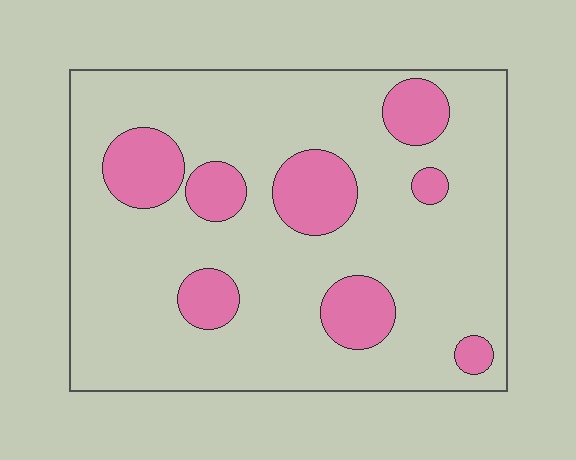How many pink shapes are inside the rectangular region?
8.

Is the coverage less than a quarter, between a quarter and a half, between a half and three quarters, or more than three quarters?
Less than a quarter.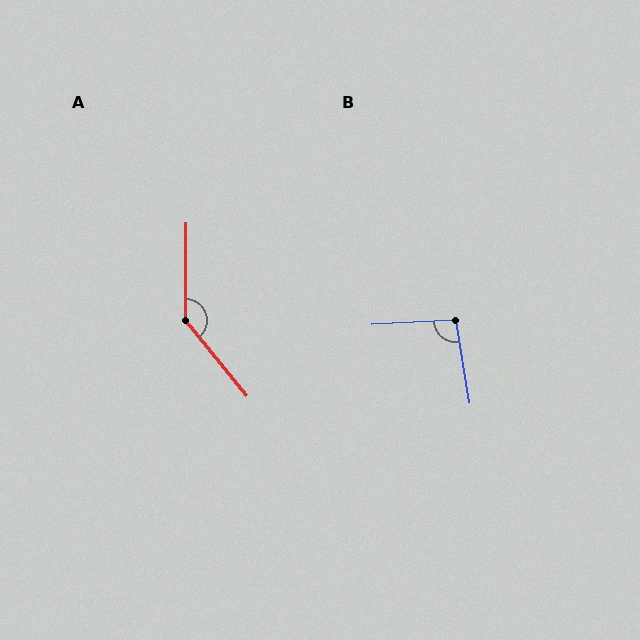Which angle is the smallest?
B, at approximately 96 degrees.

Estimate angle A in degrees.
Approximately 141 degrees.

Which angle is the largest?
A, at approximately 141 degrees.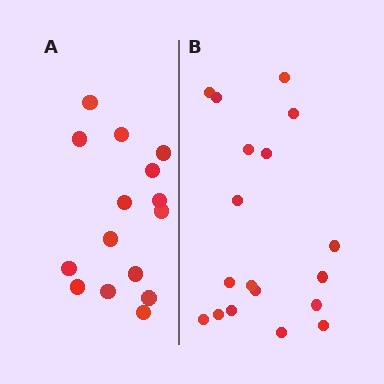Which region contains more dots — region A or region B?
Region B (the right region) has more dots.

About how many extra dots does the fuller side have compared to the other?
Region B has just a few more — roughly 2 or 3 more dots than region A.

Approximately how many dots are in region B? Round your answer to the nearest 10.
About 20 dots. (The exact count is 18, which rounds to 20.)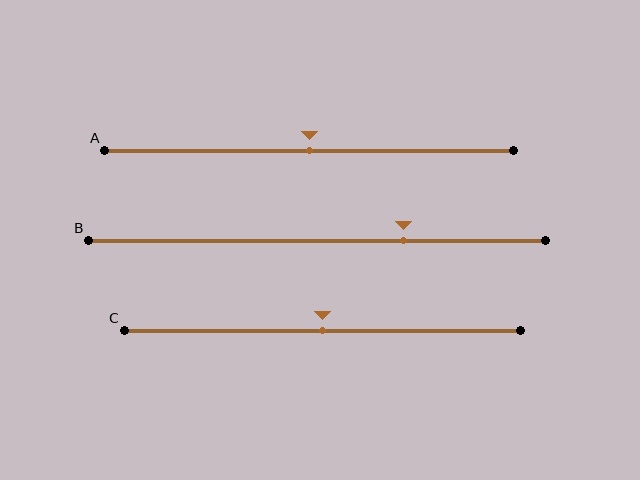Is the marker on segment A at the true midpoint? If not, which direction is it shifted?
Yes, the marker on segment A is at the true midpoint.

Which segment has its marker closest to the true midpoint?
Segment A has its marker closest to the true midpoint.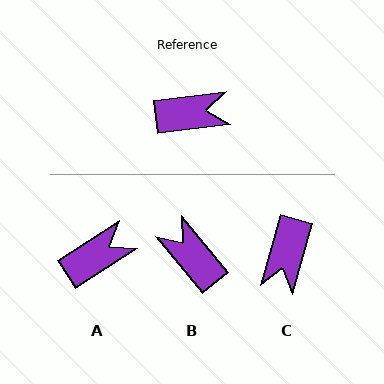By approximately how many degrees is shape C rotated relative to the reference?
Approximately 113 degrees clockwise.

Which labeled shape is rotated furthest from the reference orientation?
B, about 121 degrees away.